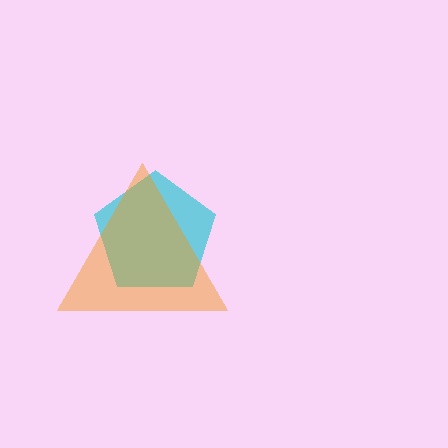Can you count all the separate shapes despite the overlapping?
Yes, there are 2 separate shapes.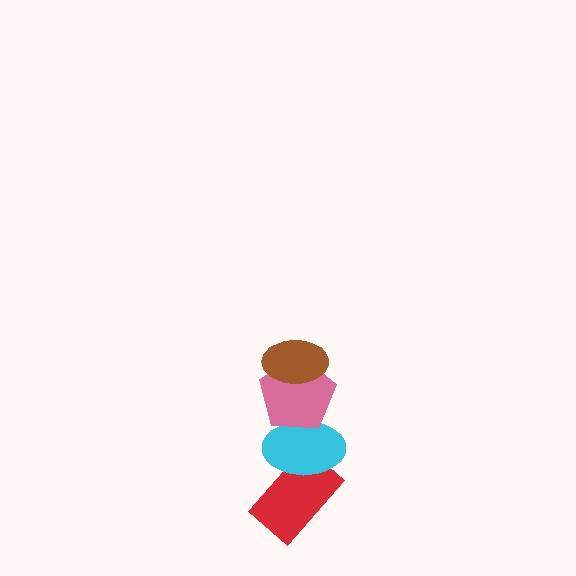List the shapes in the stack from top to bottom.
From top to bottom: the brown ellipse, the pink pentagon, the cyan ellipse, the red rectangle.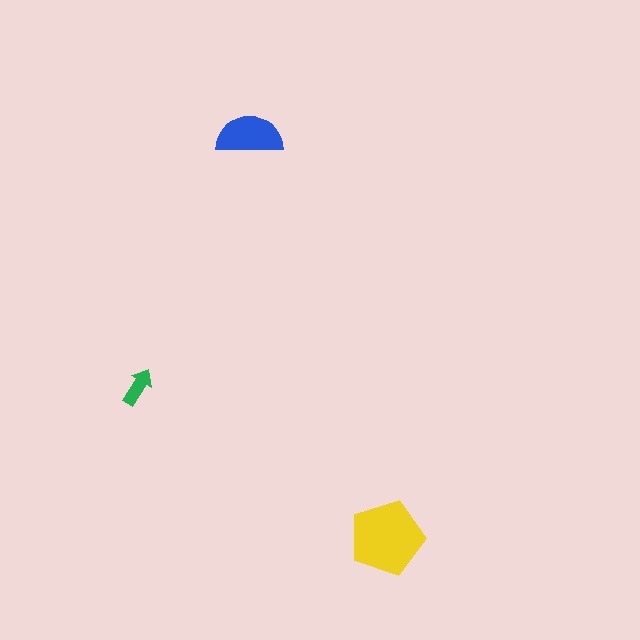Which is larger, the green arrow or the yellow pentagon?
The yellow pentagon.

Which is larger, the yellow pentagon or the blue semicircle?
The yellow pentagon.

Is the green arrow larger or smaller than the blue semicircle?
Smaller.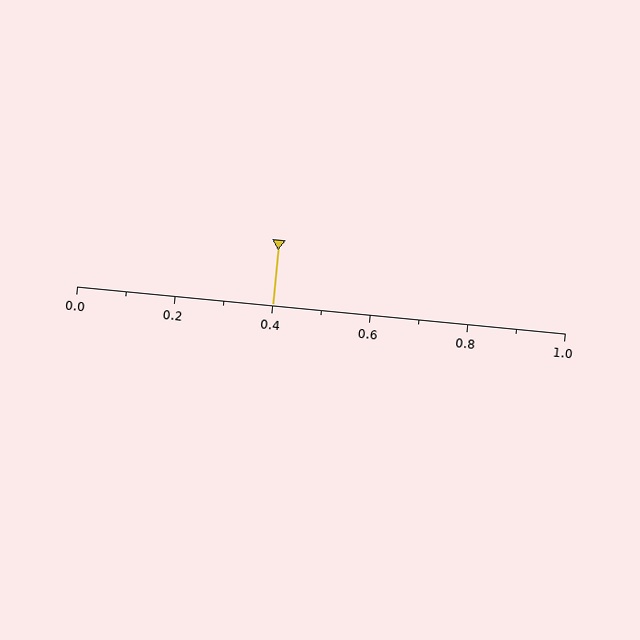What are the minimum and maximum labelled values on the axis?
The axis runs from 0.0 to 1.0.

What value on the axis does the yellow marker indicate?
The marker indicates approximately 0.4.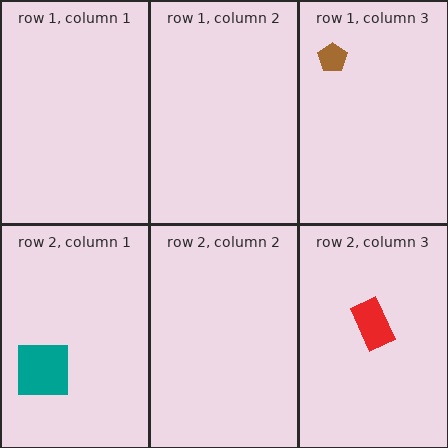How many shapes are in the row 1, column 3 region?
1.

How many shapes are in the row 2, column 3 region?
1.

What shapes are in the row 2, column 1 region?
The teal square.